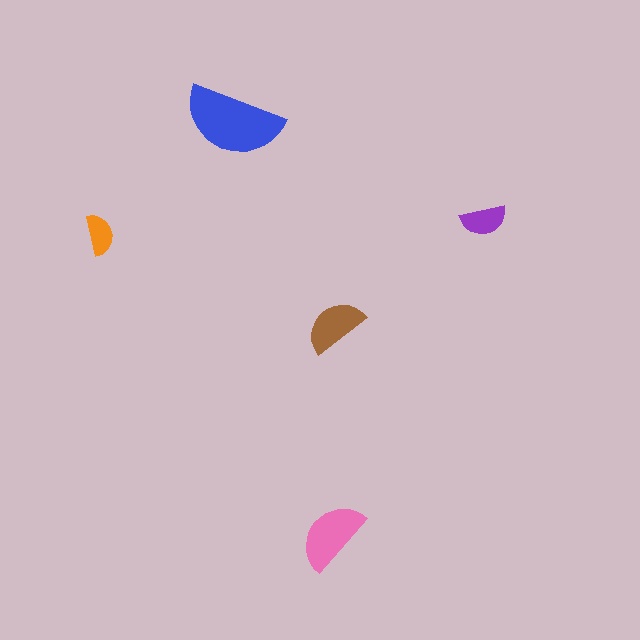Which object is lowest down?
The pink semicircle is bottommost.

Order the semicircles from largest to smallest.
the blue one, the pink one, the brown one, the purple one, the orange one.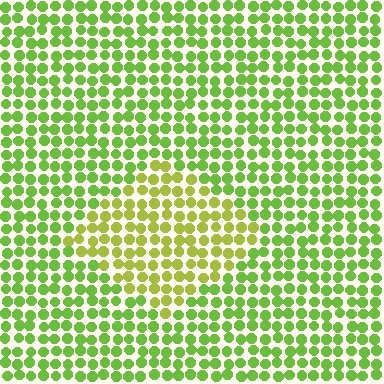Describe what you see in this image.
The image is filled with small lime elements in a uniform arrangement. A diamond-shaped region is visible where the elements are tinted to a slightly different hue, forming a subtle color boundary.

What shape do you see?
I see a diamond.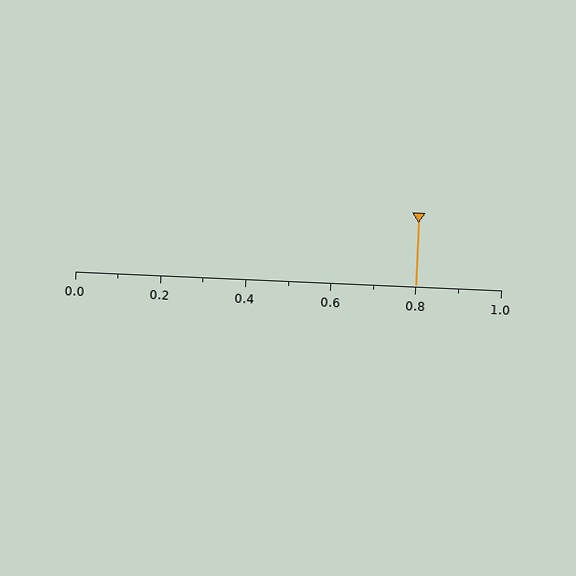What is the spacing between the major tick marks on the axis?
The major ticks are spaced 0.2 apart.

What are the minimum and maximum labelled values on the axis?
The axis runs from 0.0 to 1.0.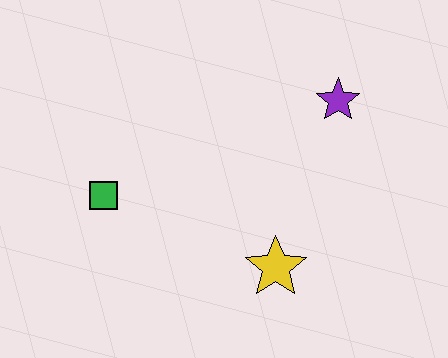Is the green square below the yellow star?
No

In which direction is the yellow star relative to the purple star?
The yellow star is below the purple star.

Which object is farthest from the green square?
The purple star is farthest from the green square.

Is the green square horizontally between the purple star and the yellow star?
No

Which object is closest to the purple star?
The yellow star is closest to the purple star.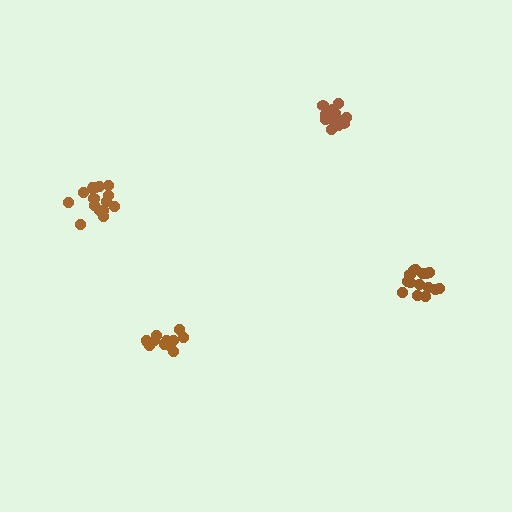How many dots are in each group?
Group 1: 15 dots, Group 2: 15 dots, Group 3: 15 dots, Group 4: 12 dots (57 total).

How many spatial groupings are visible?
There are 4 spatial groupings.